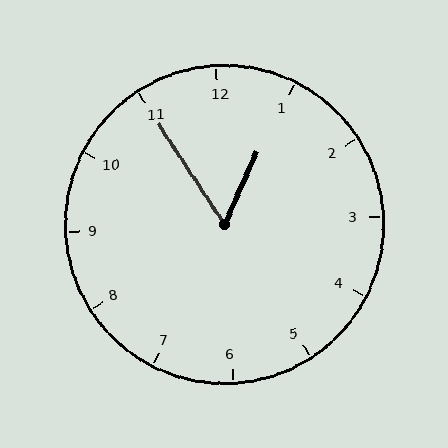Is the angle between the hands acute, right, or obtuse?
It is acute.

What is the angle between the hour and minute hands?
Approximately 58 degrees.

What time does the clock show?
12:55.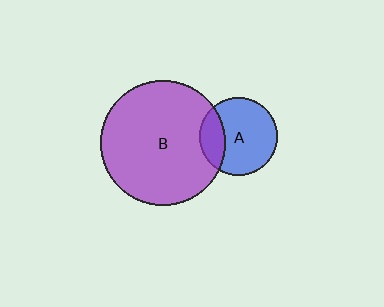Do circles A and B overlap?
Yes.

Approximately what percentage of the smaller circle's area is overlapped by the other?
Approximately 25%.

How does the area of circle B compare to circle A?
Approximately 2.6 times.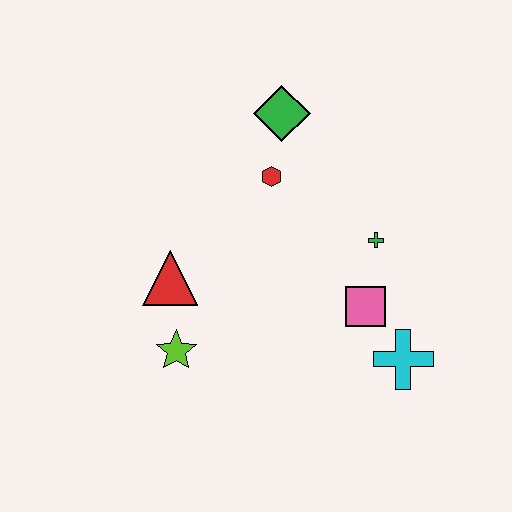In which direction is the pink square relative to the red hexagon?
The pink square is below the red hexagon.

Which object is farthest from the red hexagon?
The cyan cross is farthest from the red hexagon.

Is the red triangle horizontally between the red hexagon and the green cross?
No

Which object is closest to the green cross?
The pink square is closest to the green cross.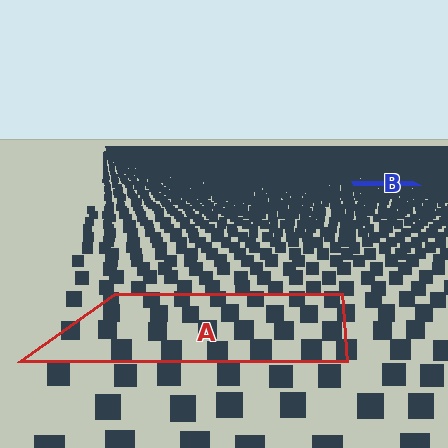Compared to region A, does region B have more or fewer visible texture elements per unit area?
Region B has more texture elements per unit area — they are packed more densely because it is farther away.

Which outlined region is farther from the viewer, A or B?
Region B is farther from the viewer — the texture elements inside it appear smaller and more densely packed.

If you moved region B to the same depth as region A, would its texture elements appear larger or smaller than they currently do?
They would appear larger. At a closer depth, the same texture elements are projected at a bigger on-screen size.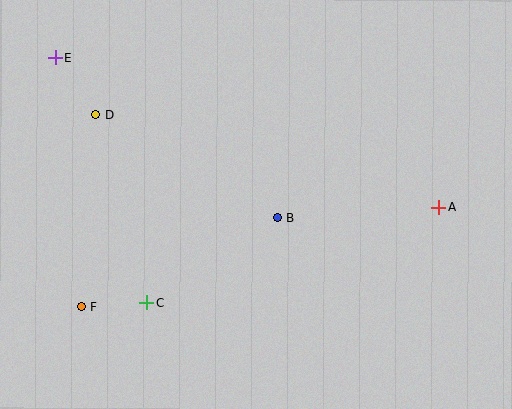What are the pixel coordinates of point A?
Point A is at (439, 208).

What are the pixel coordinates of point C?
Point C is at (147, 303).